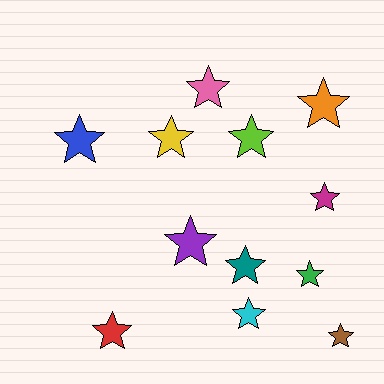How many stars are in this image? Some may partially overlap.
There are 12 stars.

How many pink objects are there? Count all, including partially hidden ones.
There is 1 pink object.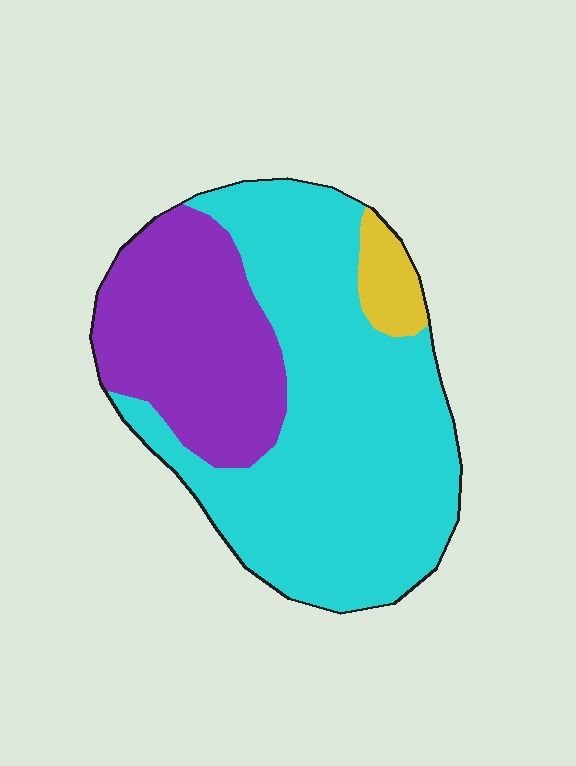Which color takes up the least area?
Yellow, at roughly 5%.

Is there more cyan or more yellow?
Cyan.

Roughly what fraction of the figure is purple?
Purple covers about 30% of the figure.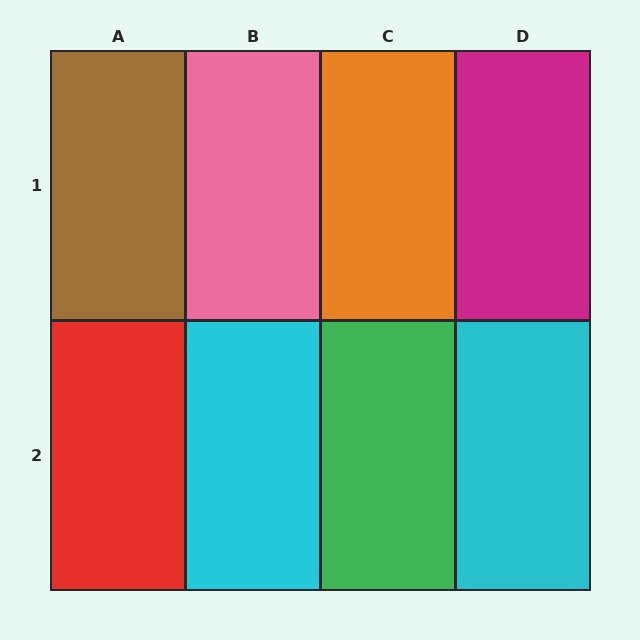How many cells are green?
1 cell is green.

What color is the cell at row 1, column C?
Orange.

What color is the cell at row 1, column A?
Brown.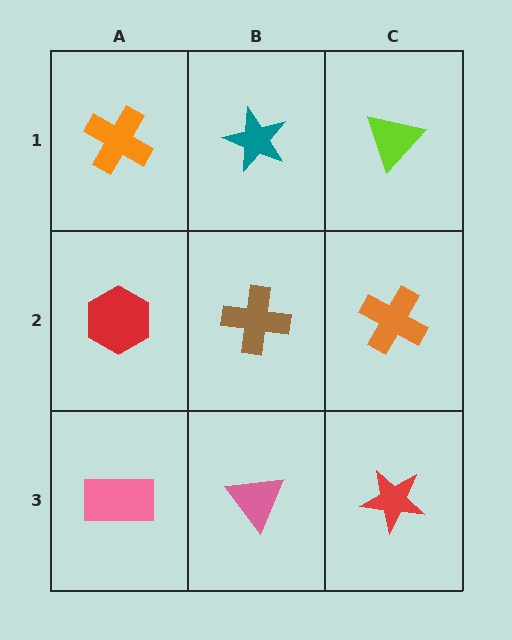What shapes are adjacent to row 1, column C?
An orange cross (row 2, column C), a teal star (row 1, column B).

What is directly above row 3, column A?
A red hexagon.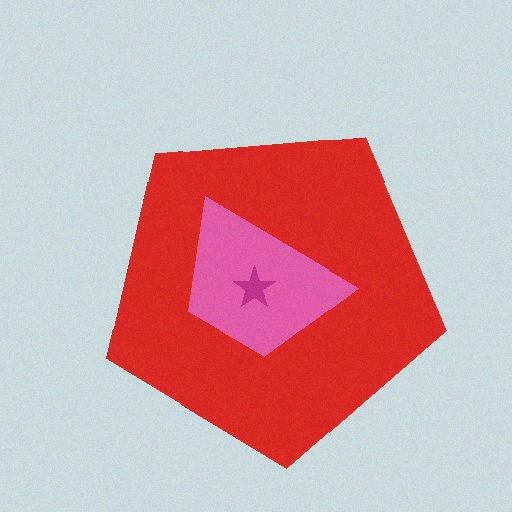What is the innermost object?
The magenta star.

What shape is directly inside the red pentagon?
The pink trapezoid.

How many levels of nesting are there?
3.